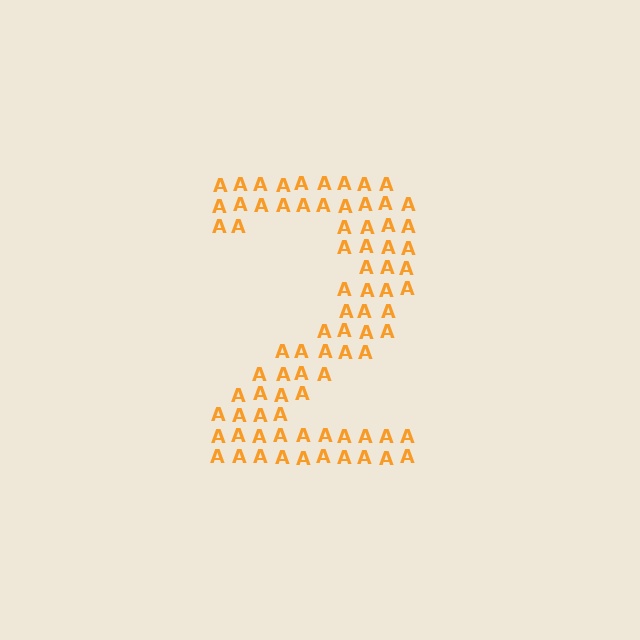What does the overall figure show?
The overall figure shows the digit 2.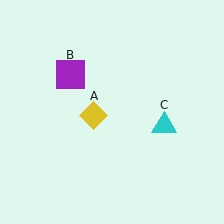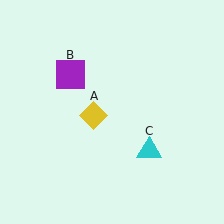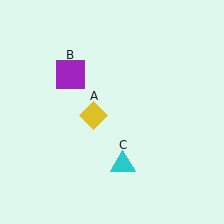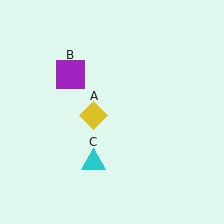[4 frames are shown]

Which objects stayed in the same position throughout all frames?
Yellow diamond (object A) and purple square (object B) remained stationary.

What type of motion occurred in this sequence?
The cyan triangle (object C) rotated clockwise around the center of the scene.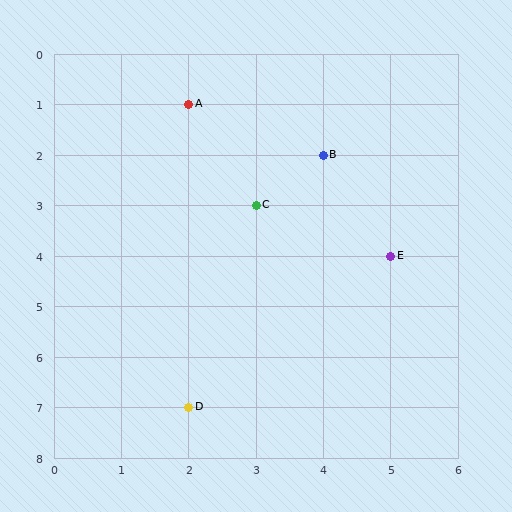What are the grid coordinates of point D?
Point D is at grid coordinates (2, 7).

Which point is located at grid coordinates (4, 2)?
Point B is at (4, 2).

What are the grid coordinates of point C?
Point C is at grid coordinates (3, 3).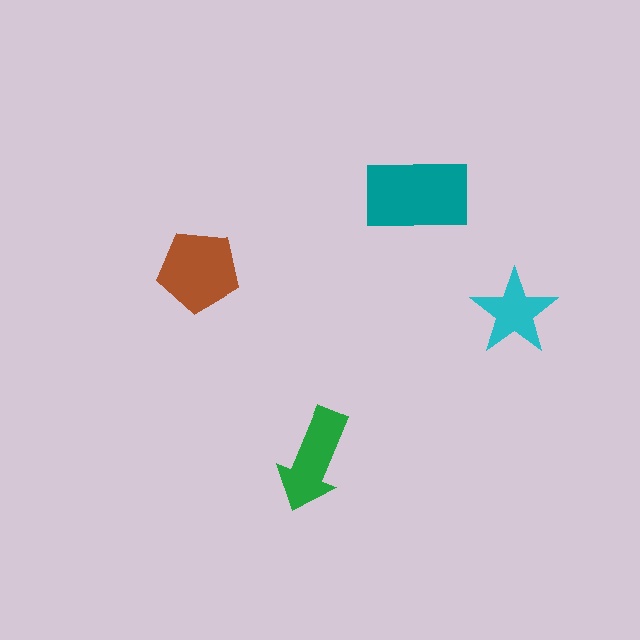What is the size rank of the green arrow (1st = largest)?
3rd.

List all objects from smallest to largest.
The cyan star, the green arrow, the brown pentagon, the teal rectangle.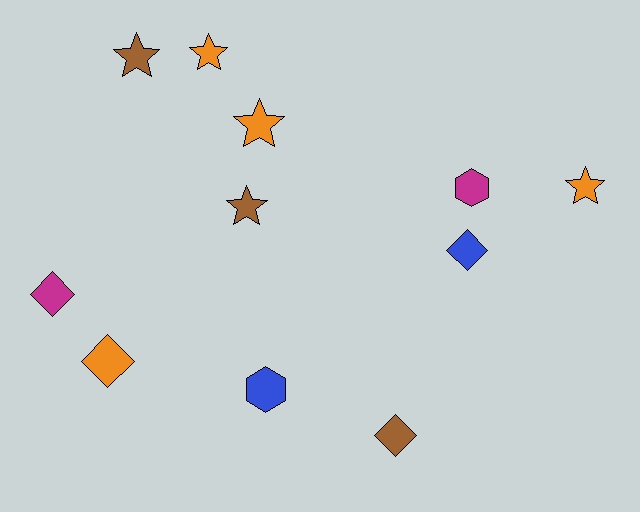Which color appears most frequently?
Orange, with 4 objects.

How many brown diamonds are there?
There is 1 brown diamond.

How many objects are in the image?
There are 11 objects.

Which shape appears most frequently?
Star, with 5 objects.